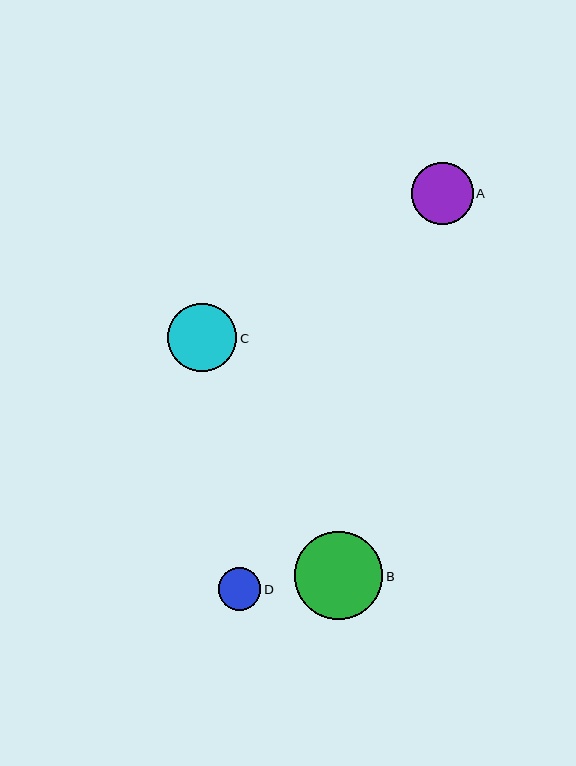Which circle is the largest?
Circle B is the largest with a size of approximately 88 pixels.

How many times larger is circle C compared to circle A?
Circle C is approximately 1.1 times the size of circle A.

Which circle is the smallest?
Circle D is the smallest with a size of approximately 43 pixels.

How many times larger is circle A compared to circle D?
Circle A is approximately 1.4 times the size of circle D.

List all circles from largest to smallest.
From largest to smallest: B, C, A, D.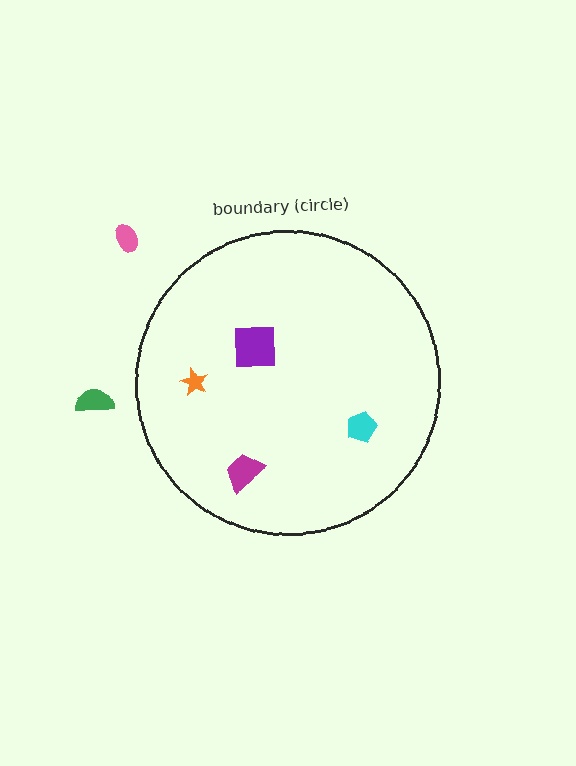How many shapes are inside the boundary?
4 inside, 2 outside.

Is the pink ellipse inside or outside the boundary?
Outside.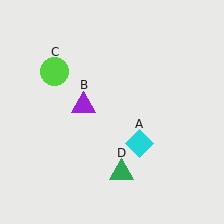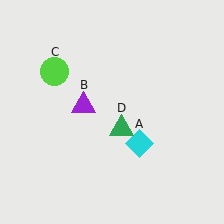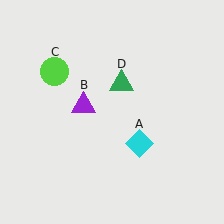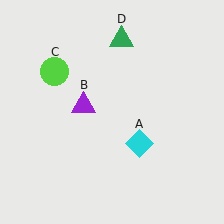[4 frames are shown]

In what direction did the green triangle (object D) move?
The green triangle (object D) moved up.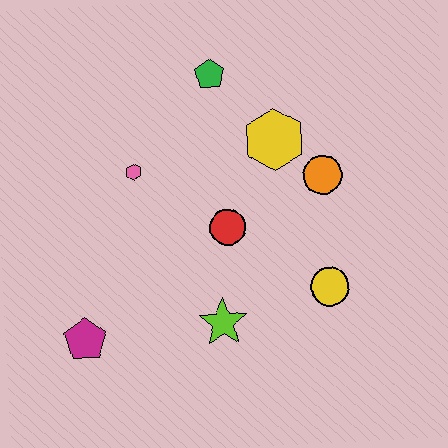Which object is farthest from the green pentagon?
The magenta pentagon is farthest from the green pentagon.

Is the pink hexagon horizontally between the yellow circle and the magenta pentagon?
Yes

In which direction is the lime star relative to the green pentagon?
The lime star is below the green pentagon.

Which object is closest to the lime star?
The red circle is closest to the lime star.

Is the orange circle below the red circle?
No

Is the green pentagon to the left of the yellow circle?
Yes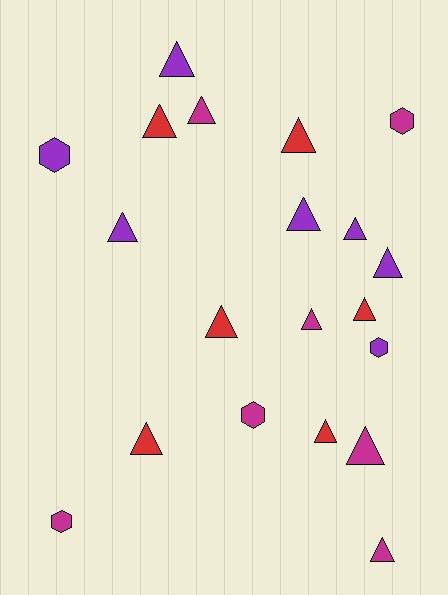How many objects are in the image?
There are 20 objects.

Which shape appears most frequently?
Triangle, with 15 objects.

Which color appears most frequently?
Magenta, with 7 objects.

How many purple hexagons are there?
There are 2 purple hexagons.